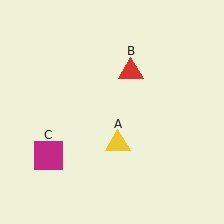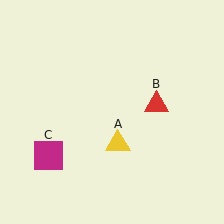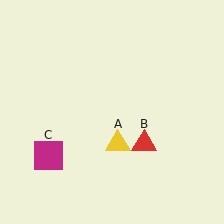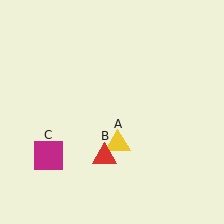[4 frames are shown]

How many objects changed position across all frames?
1 object changed position: red triangle (object B).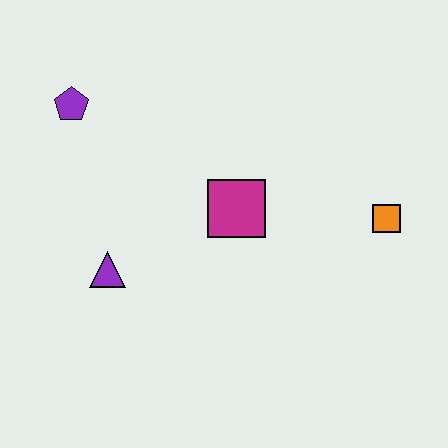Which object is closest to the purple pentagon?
The purple triangle is closest to the purple pentagon.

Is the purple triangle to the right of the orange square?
No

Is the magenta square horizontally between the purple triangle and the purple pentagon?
No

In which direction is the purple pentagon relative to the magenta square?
The purple pentagon is to the left of the magenta square.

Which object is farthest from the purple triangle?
The orange square is farthest from the purple triangle.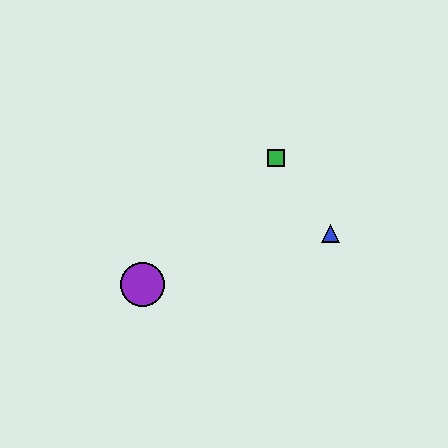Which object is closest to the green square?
The blue triangle is closest to the green square.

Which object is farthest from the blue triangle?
The purple circle is farthest from the blue triangle.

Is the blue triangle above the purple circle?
Yes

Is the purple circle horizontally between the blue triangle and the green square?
No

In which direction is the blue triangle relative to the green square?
The blue triangle is below the green square.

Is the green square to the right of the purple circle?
Yes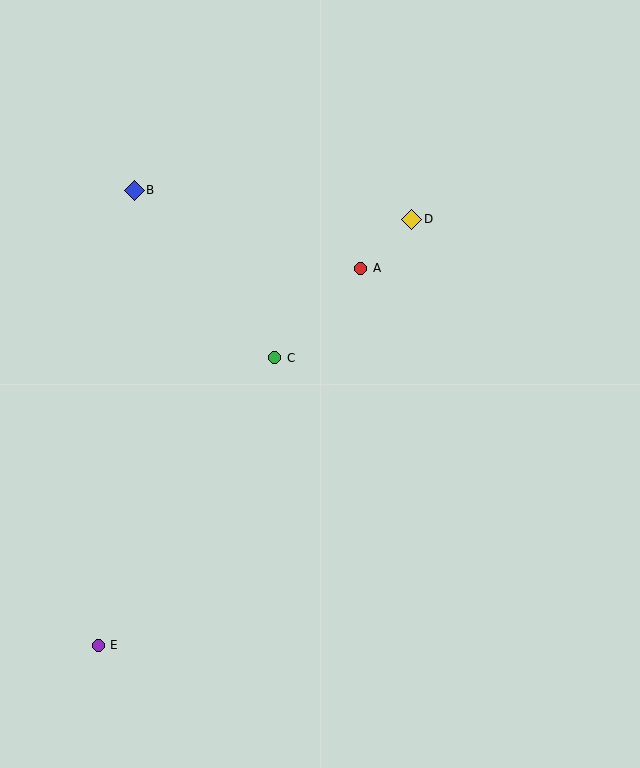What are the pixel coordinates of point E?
Point E is at (98, 645).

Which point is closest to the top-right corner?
Point D is closest to the top-right corner.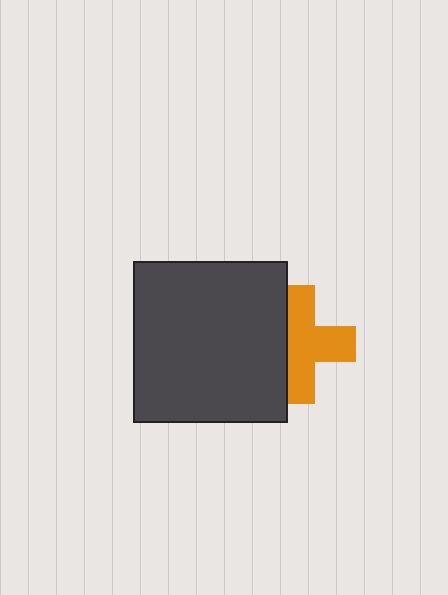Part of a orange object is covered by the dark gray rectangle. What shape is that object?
It is a cross.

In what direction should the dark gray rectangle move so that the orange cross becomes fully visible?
The dark gray rectangle should move left. That is the shortest direction to clear the overlap and leave the orange cross fully visible.